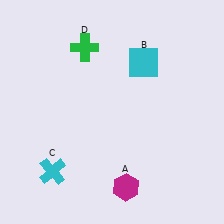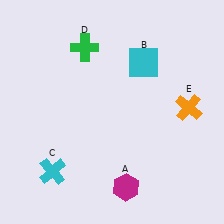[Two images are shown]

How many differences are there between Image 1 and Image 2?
There is 1 difference between the two images.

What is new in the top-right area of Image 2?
An orange cross (E) was added in the top-right area of Image 2.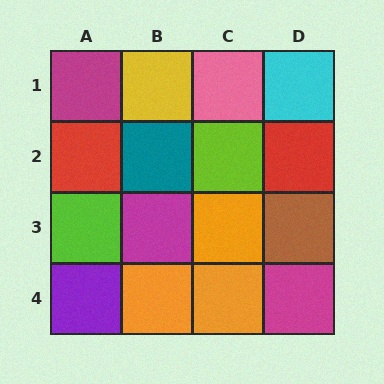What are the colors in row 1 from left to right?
Magenta, yellow, pink, cyan.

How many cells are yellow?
1 cell is yellow.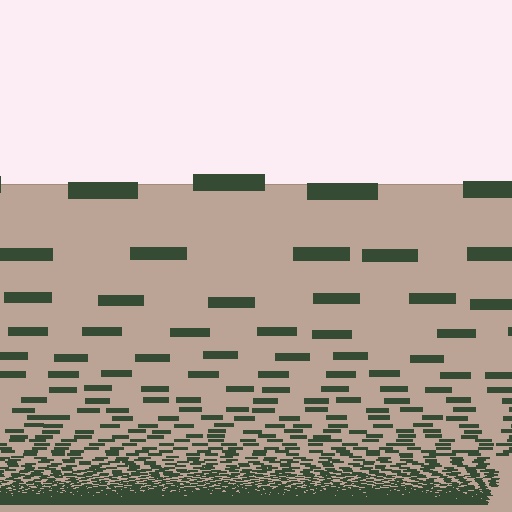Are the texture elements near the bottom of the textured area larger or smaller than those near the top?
Smaller. The gradient is inverted — elements near the bottom are smaller and denser.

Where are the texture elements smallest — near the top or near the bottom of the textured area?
Near the bottom.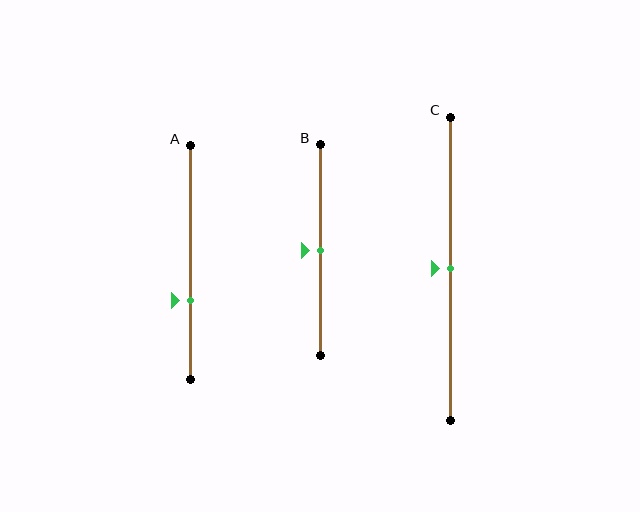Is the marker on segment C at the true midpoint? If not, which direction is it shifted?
Yes, the marker on segment C is at the true midpoint.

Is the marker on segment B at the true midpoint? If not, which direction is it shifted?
Yes, the marker on segment B is at the true midpoint.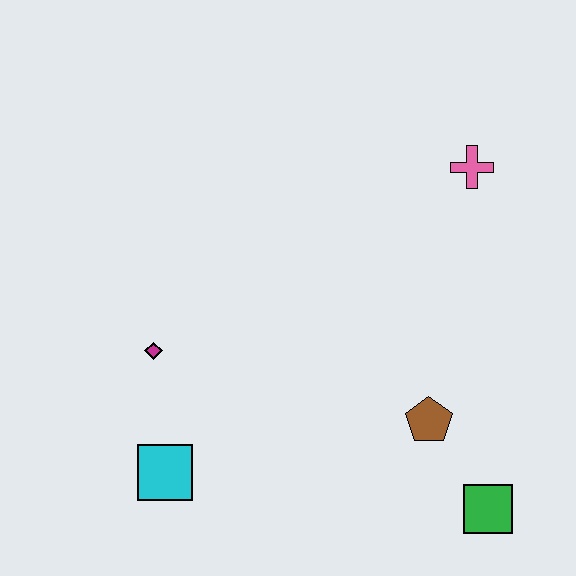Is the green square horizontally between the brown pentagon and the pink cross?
No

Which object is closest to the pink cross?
The brown pentagon is closest to the pink cross.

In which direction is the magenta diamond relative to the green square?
The magenta diamond is to the left of the green square.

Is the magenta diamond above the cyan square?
Yes